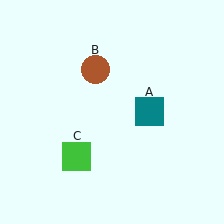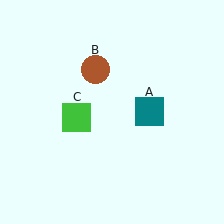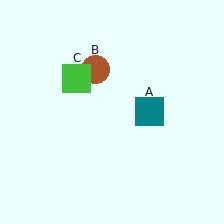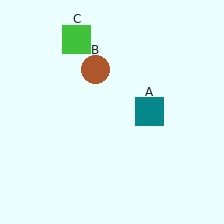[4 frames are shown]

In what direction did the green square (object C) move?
The green square (object C) moved up.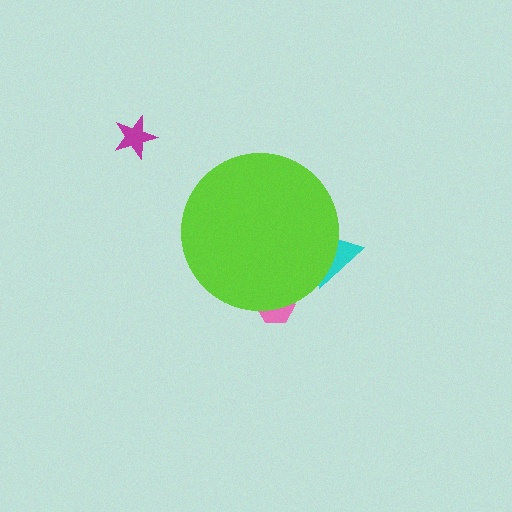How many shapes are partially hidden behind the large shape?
2 shapes are partially hidden.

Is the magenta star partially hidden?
No, the magenta star is fully visible.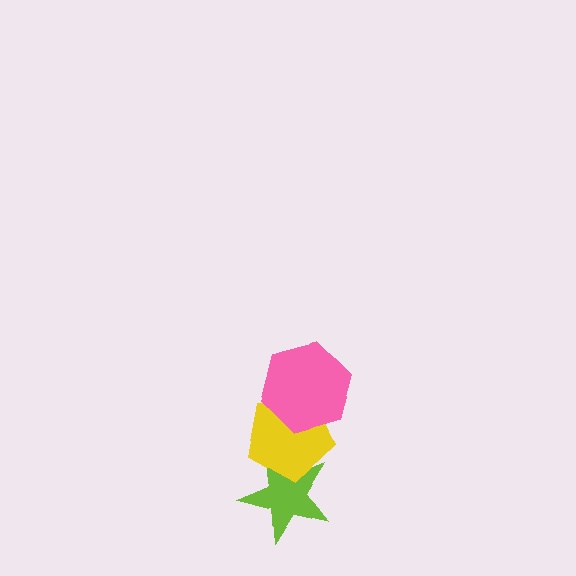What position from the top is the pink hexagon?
The pink hexagon is 1st from the top.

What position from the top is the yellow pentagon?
The yellow pentagon is 2nd from the top.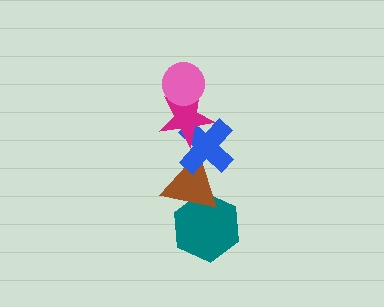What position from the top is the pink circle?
The pink circle is 1st from the top.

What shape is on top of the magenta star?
The pink circle is on top of the magenta star.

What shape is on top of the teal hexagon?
The brown triangle is on top of the teal hexagon.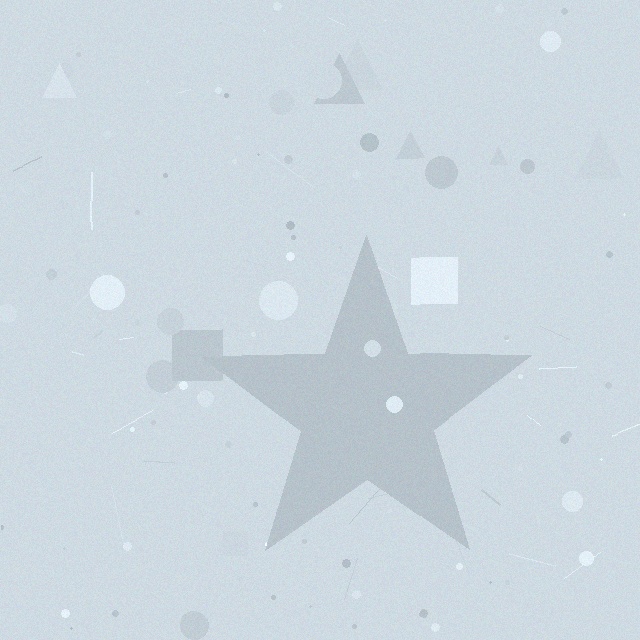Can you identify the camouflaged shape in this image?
The camouflaged shape is a star.